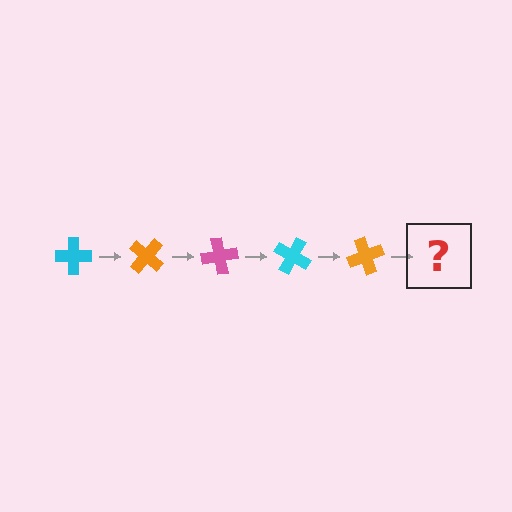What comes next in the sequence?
The next element should be a pink cross, rotated 200 degrees from the start.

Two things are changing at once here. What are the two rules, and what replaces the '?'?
The two rules are that it rotates 40 degrees each step and the color cycles through cyan, orange, and pink. The '?' should be a pink cross, rotated 200 degrees from the start.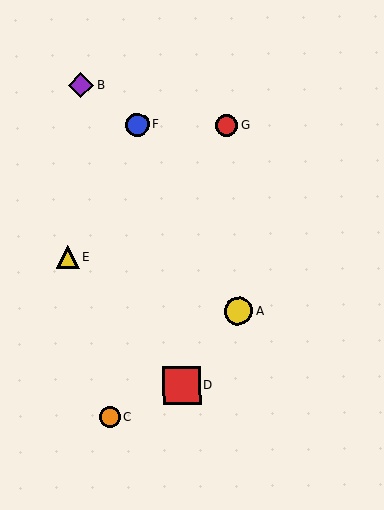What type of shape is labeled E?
Shape E is a yellow triangle.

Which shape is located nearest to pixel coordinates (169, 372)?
The red square (labeled D) at (182, 385) is nearest to that location.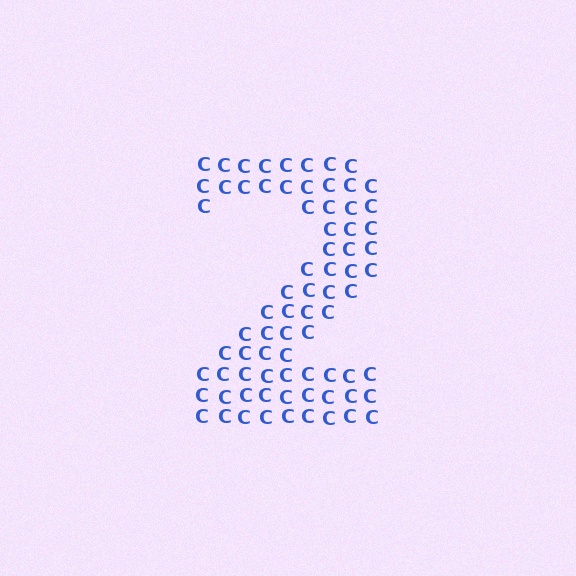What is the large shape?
The large shape is the digit 2.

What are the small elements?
The small elements are letter C's.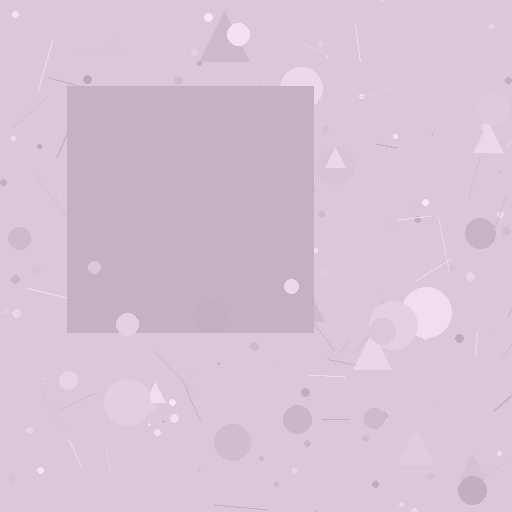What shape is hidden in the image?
A square is hidden in the image.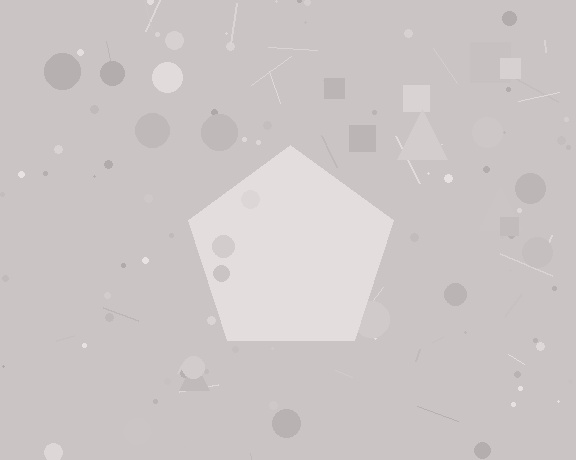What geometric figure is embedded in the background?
A pentagon is embedded in the background.